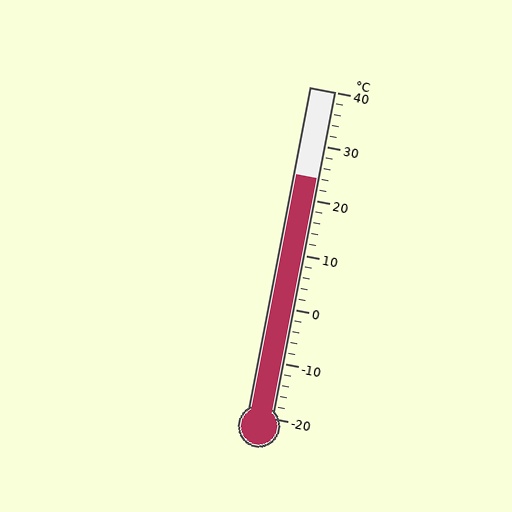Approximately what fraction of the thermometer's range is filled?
The thermometer is filled to approximately 75% of its range.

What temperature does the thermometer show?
The thermometer shows approximately 24°C.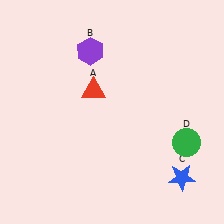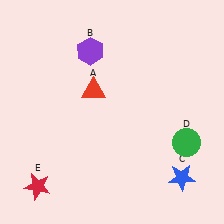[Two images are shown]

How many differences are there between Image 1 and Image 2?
There is 1 difference between the two images.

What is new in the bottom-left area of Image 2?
A red star (E) was added in the bottom-left area of Image 2.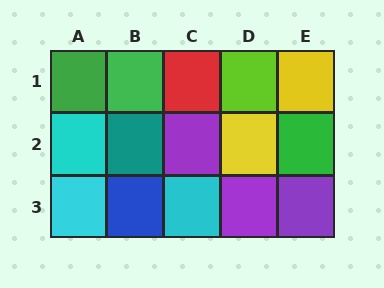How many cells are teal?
1 cell is teal.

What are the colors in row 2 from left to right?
Cyan, teal, purple, yellow, green.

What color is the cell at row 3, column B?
Blue.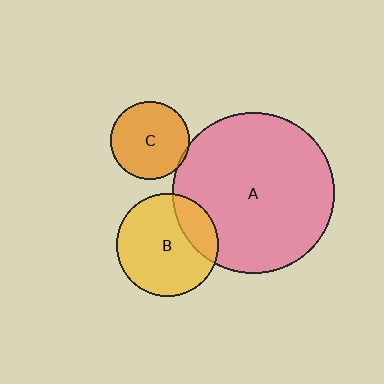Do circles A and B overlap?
Yes.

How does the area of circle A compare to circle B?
Approximately 2.5 times.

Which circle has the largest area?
Circle A (pink).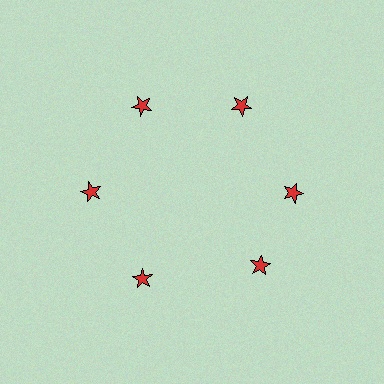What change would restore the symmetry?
The symmetry would be restored by rotating it back into even spacing with its neighbors so that all 6 stars sit at equal angles and equal distance from the center.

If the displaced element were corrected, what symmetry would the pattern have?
It would have 6-fold rotational symmetry — the pattern would map onto itself every 60 degrees.